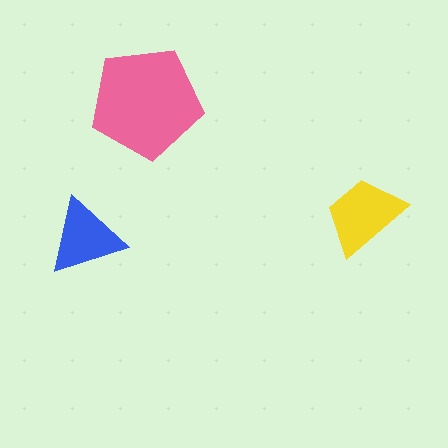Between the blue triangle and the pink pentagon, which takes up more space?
The pink pentagon.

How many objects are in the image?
There are 3 objects in the image.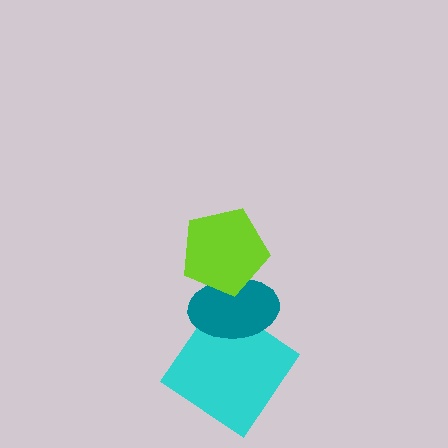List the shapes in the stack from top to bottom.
From top to bottom: the lime pentagon, the teal ellipse, the cyan diamond.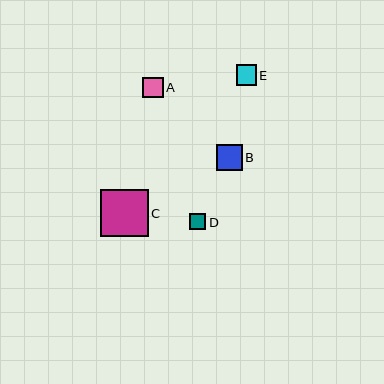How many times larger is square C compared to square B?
Square C is approximately 1.8 times the size of square B.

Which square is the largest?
Square C is the largest with a size of approximately 48 pixels.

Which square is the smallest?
Square D is the smallest with a size of approximately 16 pixels.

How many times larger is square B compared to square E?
Square B is approximately 1.3 times the size of square E.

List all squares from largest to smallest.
From largest to smallest: C, B, A, E, D.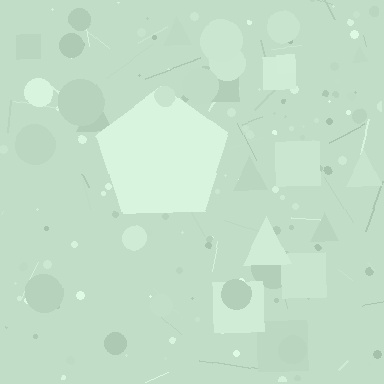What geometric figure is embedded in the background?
A pentagon is embedded in the background.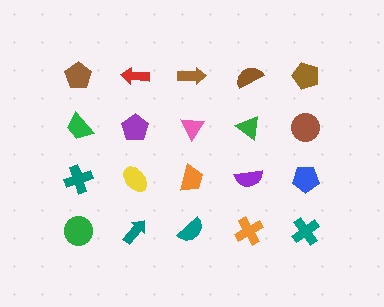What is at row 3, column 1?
A teal cross.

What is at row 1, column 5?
A brown pentagon.